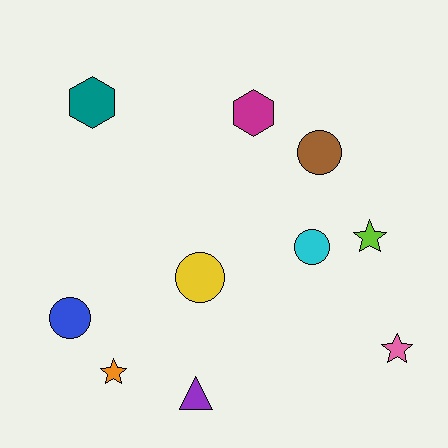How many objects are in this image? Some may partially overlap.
There are 10 objects.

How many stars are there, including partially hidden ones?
There are 3 stars.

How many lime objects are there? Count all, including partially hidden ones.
There is 1 lime object.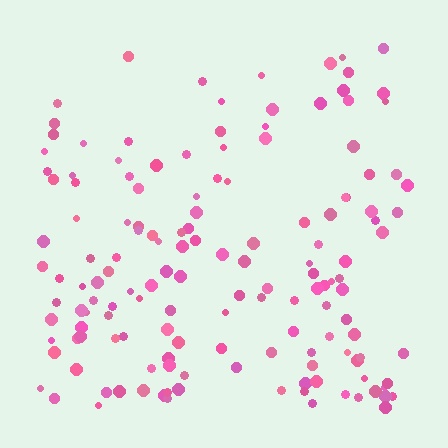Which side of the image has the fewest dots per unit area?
The top.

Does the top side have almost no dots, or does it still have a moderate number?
Still a moderate number, just noticeably fewer than the bottom.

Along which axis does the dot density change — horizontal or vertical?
Vertical.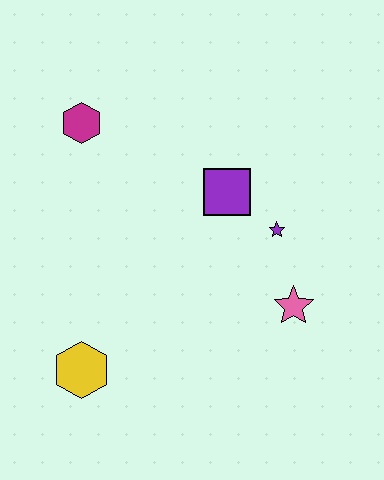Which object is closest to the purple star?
The purple square is closest to the purple star.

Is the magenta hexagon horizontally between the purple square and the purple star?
No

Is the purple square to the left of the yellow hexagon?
No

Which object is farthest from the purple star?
The yellow hexagon is farthest from the purple star.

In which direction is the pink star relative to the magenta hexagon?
The pink star is to the right of the magenta hexagon.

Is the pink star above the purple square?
No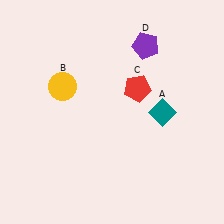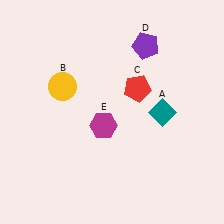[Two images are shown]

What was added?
A magenta hexagon (E) was added in Image 2.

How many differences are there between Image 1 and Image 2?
There is 1 difference between the two images.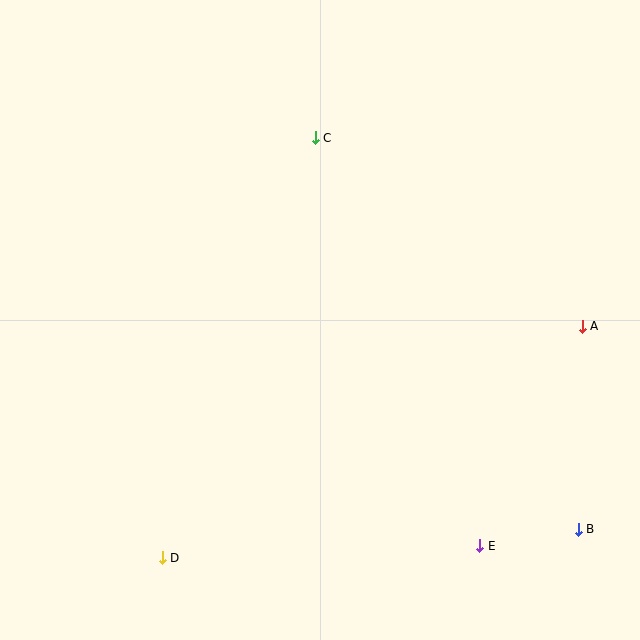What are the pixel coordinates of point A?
Point A is at (582, 326).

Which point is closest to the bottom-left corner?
Point D is closest to the bottom-left corner.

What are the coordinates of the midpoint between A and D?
The midpoint between A and D is at (372, 442).